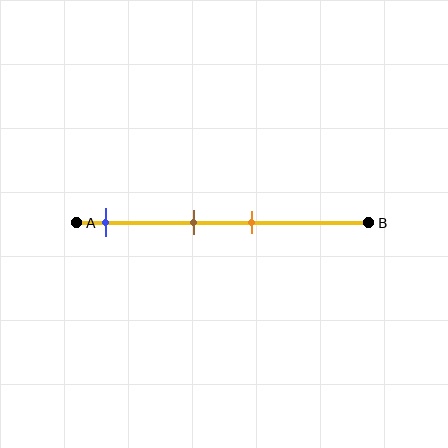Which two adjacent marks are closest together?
The brown and orange marks are the closest adjacent pair.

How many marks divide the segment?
There are 3 marks dividing the segment.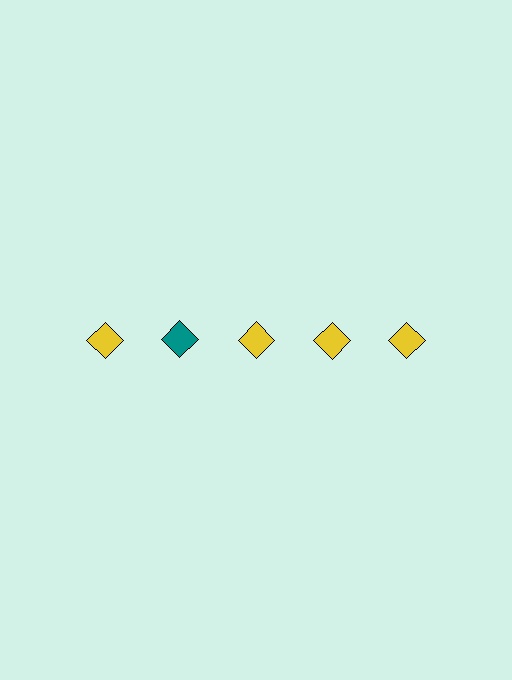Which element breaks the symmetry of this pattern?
The teal diamond in the top row, second from left column breaks the symmetry. All other shapes are yellow diamonds.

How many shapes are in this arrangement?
There are 5 shapes arranged in a grid pattern.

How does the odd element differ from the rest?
It has a different color: teal instead of yellow.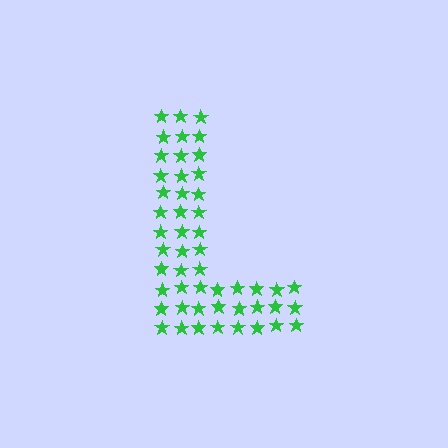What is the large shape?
The large shape is the letter L.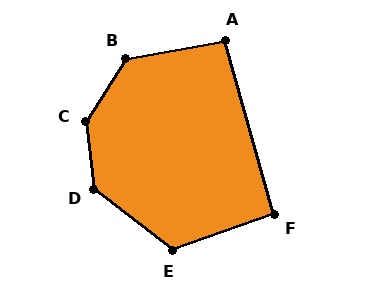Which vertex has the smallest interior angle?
F, at approximately 94 degrees.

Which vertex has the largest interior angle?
C, at approximately 142 degrees.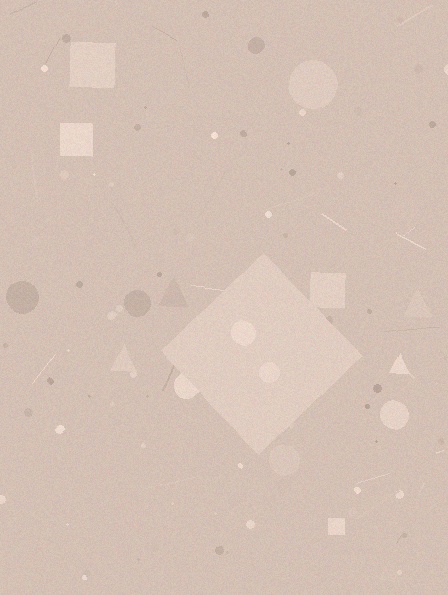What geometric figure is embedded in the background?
A diamond is embedded in the background.